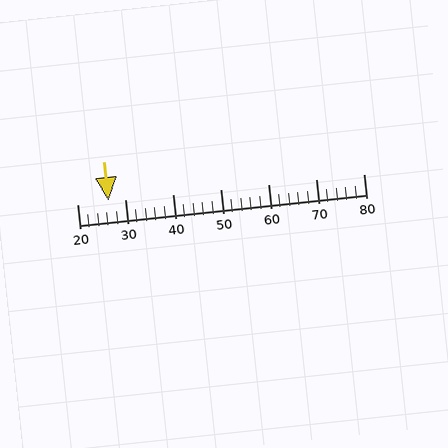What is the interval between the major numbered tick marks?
The major tick marks are spaced 10 units apart.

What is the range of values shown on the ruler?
The ruler shows values from 20 to 80.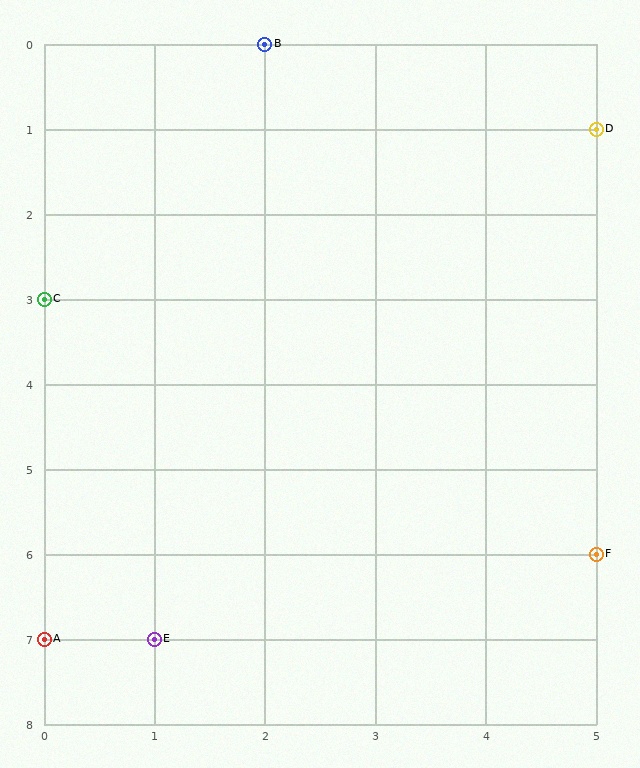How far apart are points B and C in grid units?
Points B and C are 2 columns and 3 rows apart (about 3.6 grid units diagonally).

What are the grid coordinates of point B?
Point B is at grid coordinates (2, 0).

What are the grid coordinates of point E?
Point E is at grid coordinates (1, 7).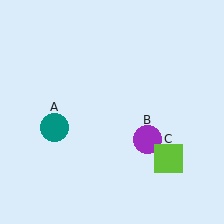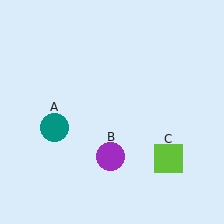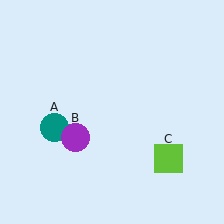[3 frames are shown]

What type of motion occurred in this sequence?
The purple circle (object B) rotated clockwise around the center of the scene.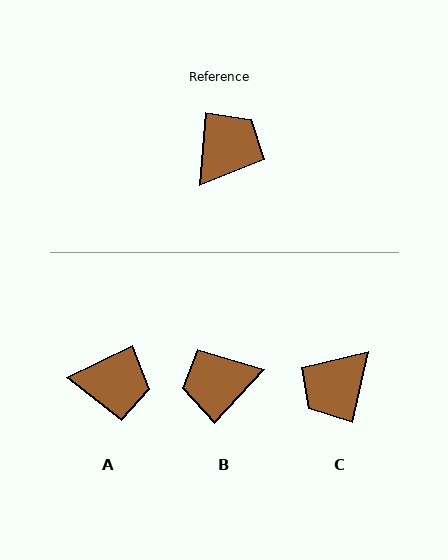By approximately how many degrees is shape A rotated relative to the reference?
Approximately 60 degrees clockwise.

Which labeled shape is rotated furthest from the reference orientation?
C, about 172 degrees away.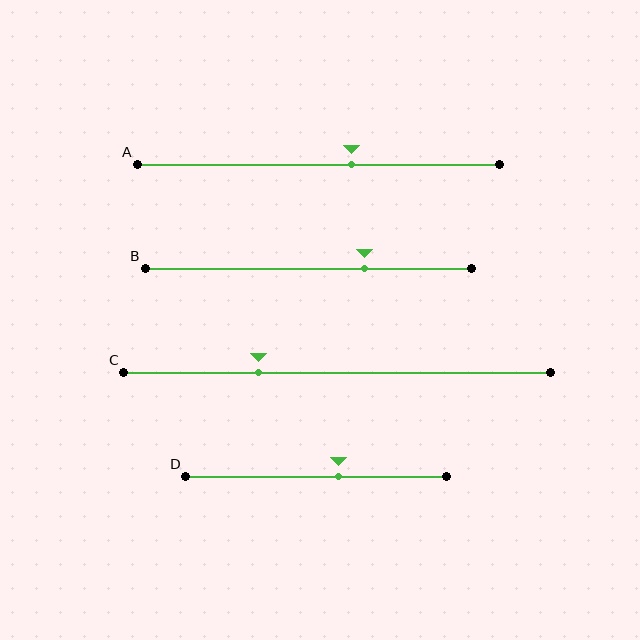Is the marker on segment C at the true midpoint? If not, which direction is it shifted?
No, the marker on segment C is shifted to the left by about 18% of the segment length.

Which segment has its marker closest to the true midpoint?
Segment D has its marker closest to the true midpoint.